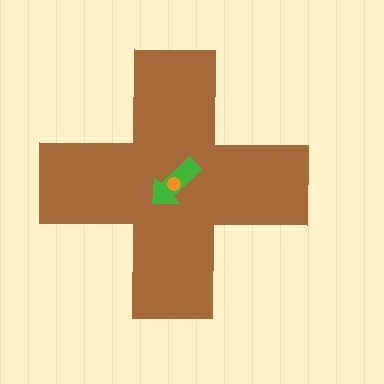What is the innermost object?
The orange circle.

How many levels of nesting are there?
3.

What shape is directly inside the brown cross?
The green arrow.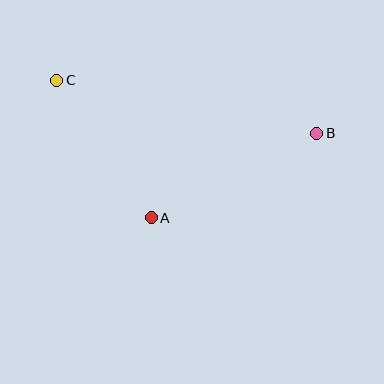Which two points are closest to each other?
Points A and C are closest to each other.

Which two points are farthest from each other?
Points B and C are farthest from each other.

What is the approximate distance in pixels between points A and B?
The distance between A and B is approximately 186 pixels.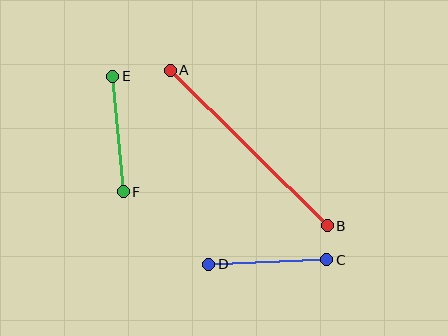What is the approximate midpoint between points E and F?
The midpoint is at approximately (118, 134) pixels.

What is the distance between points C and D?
The distance is approximately 118 pixels.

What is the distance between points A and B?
The distance is approximately 221 pixels.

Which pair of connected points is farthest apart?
Points A and B are farthest apart.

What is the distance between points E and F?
The distance is approximately 116 pixels.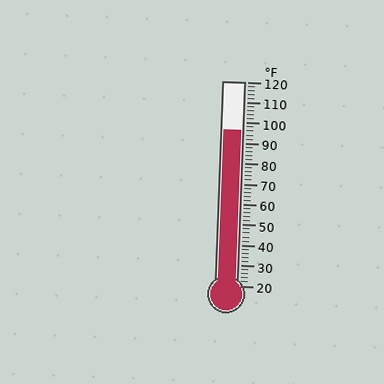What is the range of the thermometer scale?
The thermometer scale ranges from 20°F to 120°F.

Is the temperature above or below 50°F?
The temperature is above 50°F.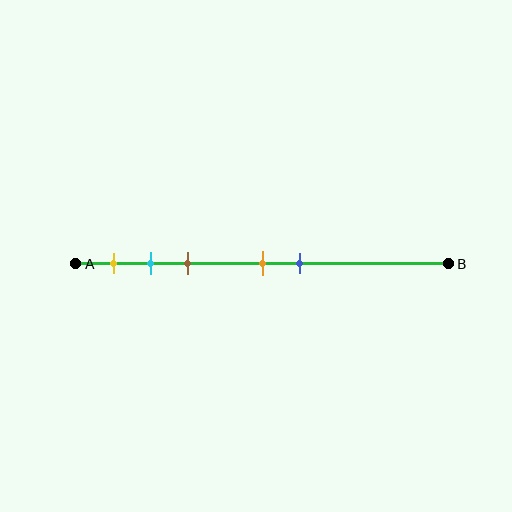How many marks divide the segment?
There are 5 marks dividing the segment.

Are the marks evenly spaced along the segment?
No, the marks are not evenly spaced.